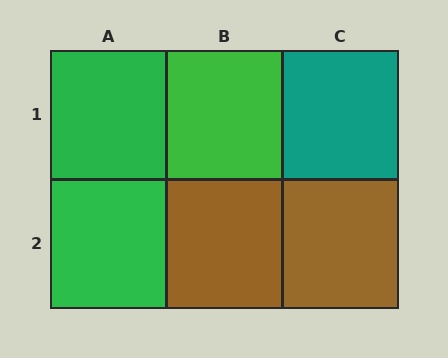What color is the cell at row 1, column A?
Green.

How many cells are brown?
2 cells are brown.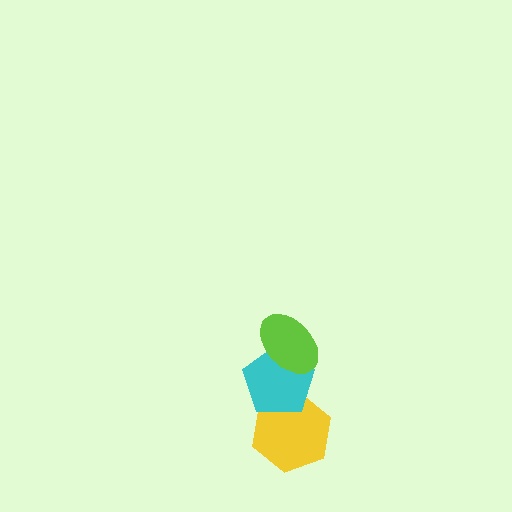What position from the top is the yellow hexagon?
The yellow hexagon is 3rd from the top.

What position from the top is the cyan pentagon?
The cyan pentagon is 2nd from the top.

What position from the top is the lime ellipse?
The lime ellipse is 1st from the top.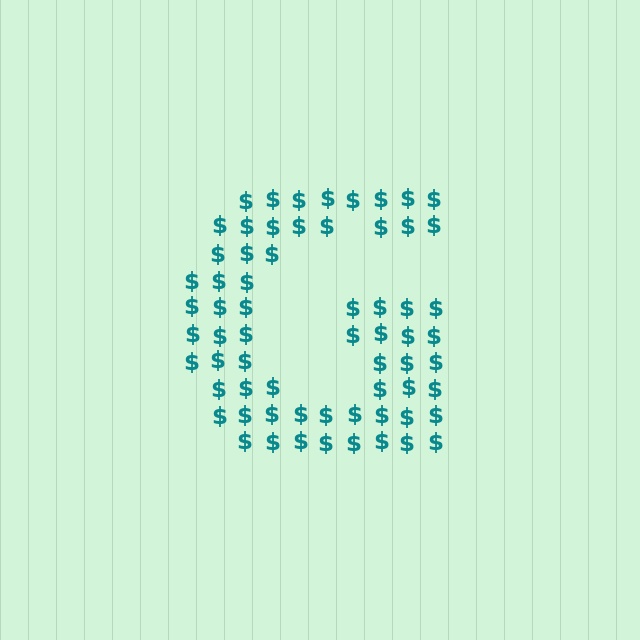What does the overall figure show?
The overall figure shows the letter G.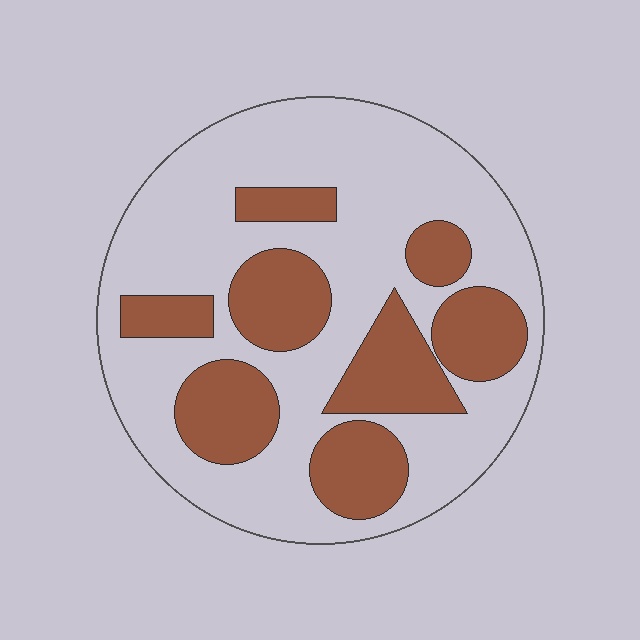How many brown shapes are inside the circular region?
8.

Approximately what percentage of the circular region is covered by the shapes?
Approximately 35%.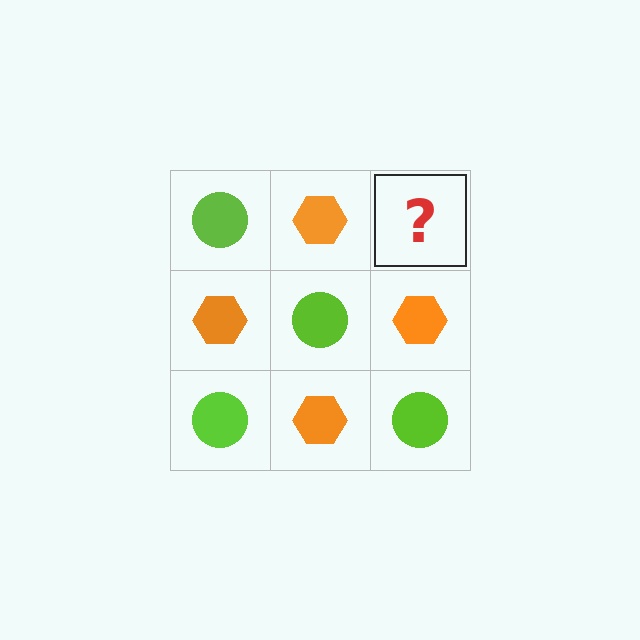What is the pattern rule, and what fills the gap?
The rule is that it alternates lime circle and orange hexagon in a checkerboard pattern. The gap should be filled with a lime circle.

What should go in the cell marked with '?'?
The missing cell should contain a lime circle.